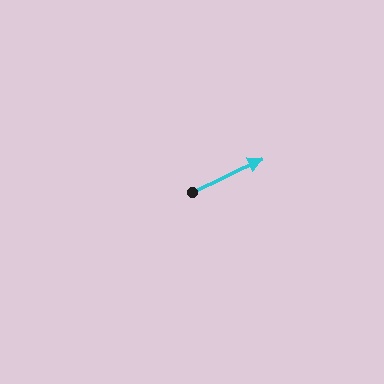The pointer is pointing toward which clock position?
Roughly 2 o'clock.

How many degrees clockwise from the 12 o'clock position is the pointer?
Approximately 65 degrees.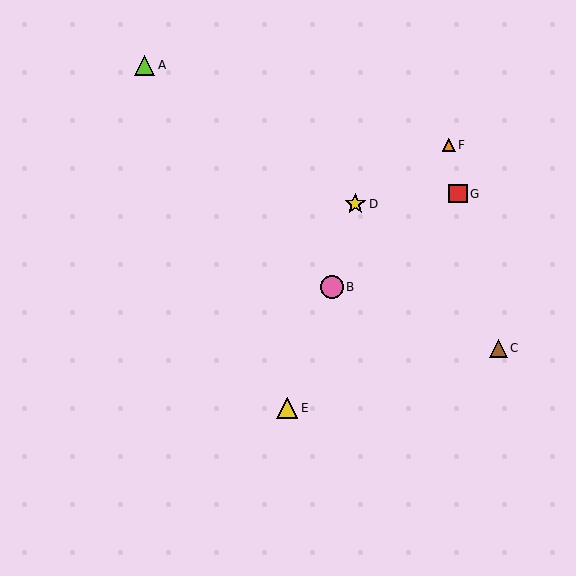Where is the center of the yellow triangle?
The center of the yellow triangle is at (287, 408).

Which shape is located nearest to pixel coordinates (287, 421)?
The yellow triangle (labeled E) at (287, 408) is nearest to that location.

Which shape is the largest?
The pink circle (labeled B) is the largest.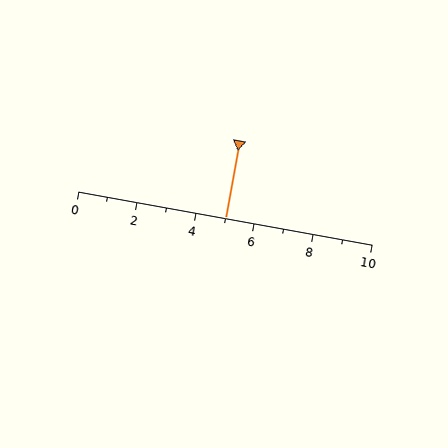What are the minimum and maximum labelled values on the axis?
The axis runs from 0 to 10.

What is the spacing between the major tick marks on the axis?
The major ticks are spaced 2 apart.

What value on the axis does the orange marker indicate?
The marker indicates approximately 5.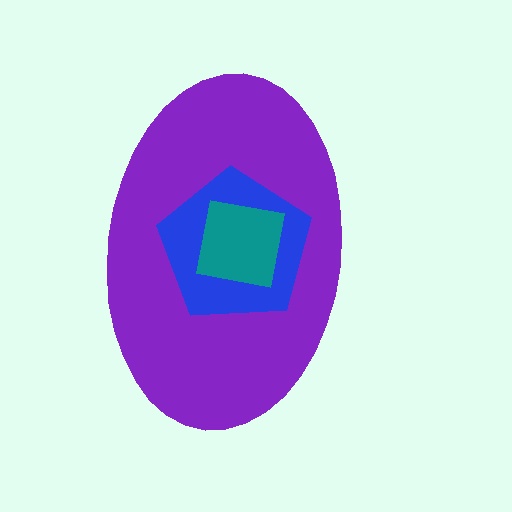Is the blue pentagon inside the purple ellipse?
Yes.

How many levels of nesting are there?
3.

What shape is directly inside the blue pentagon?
The teal square.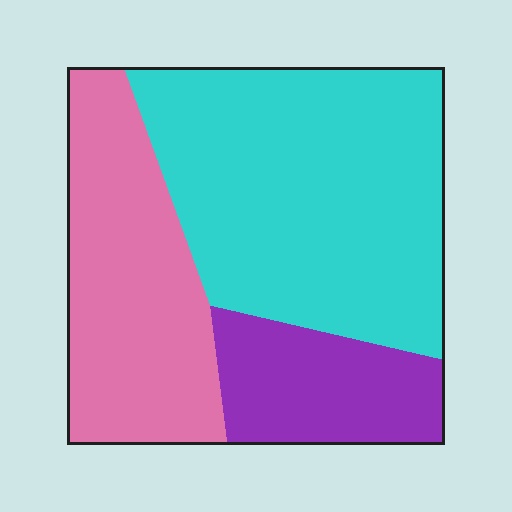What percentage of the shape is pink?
Pink covers around 30% of the shape.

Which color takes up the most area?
Cyan, at roughly 50%.